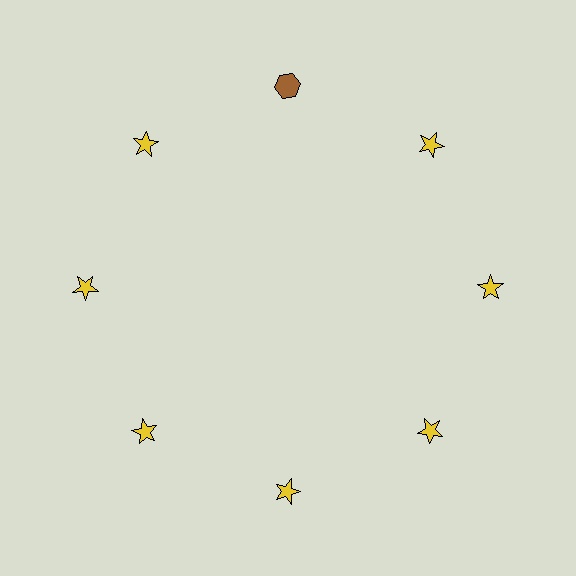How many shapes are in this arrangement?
There are 8 shapes arranged in a ring pattern.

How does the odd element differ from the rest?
It differs in both color (brown instead of yellow) and shape (hexagon instead of star).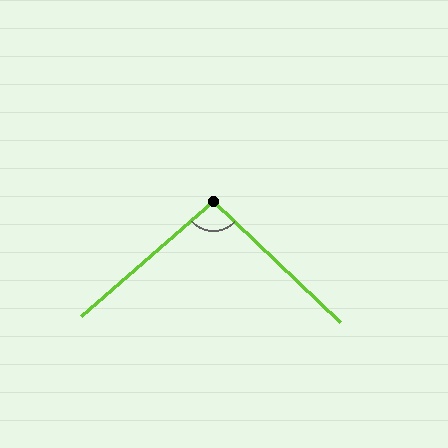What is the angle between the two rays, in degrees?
Approximately 95 degrees.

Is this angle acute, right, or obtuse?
It is obtuse.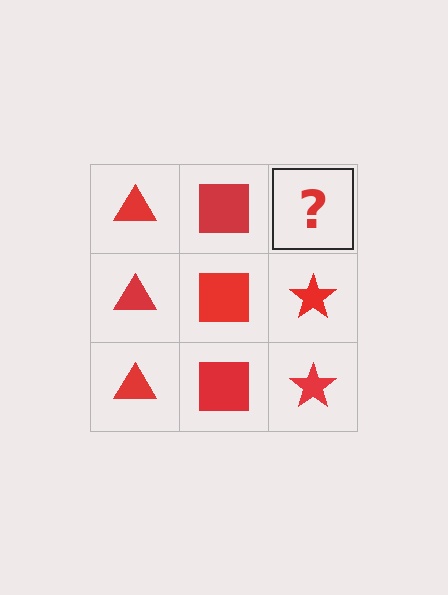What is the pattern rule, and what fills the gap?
The rule is that each column has a consistent shape. The gap should be filled with a red star.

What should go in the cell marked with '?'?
The missing cell should contain a red star.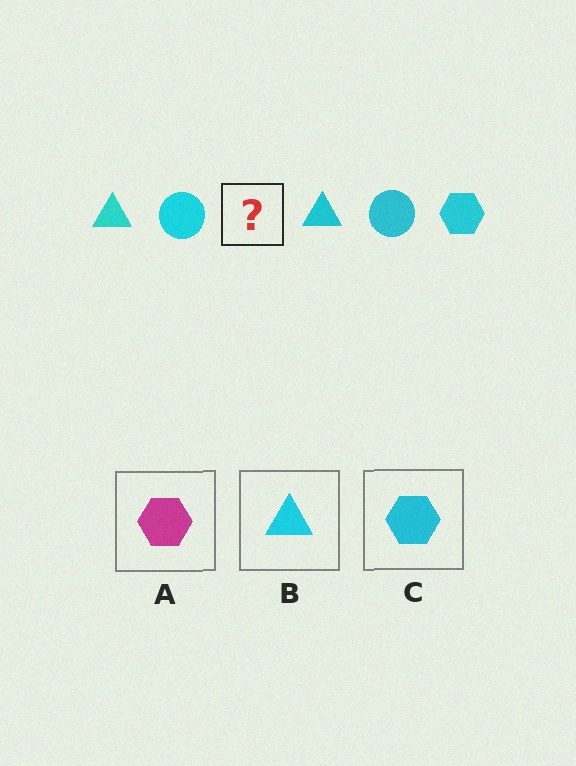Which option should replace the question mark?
Option C.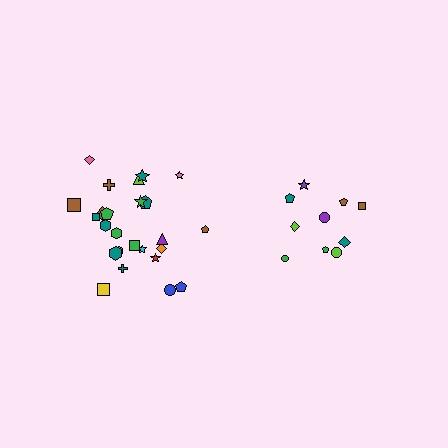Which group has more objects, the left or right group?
The left group.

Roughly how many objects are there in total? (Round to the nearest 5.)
Roughly 35 objects in total.